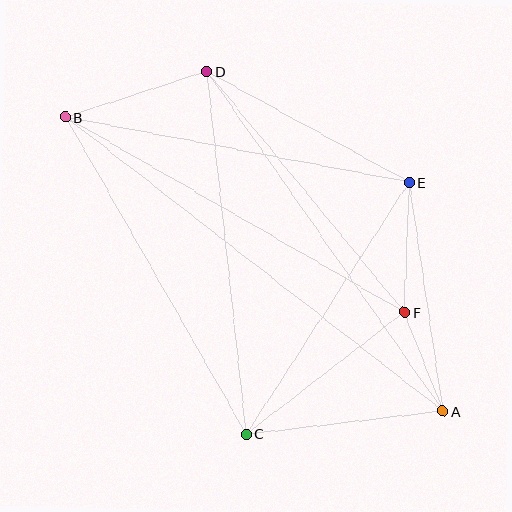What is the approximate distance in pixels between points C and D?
The distance between C and D is approximately 365 pixels.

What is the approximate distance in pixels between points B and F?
The distance between B and F is approximately 391 pixels.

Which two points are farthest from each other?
Points A and B are farthest from each other.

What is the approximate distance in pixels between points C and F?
The distance between C and F is approximately 200 pixels.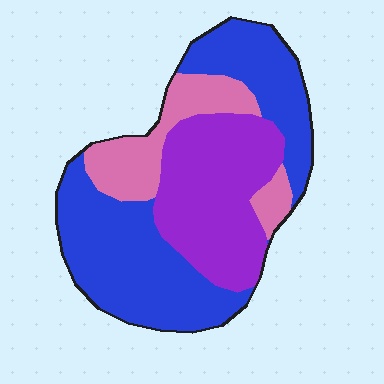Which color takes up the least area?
Pink, at roughly 20%.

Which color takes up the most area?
Blue, at roughly 50%.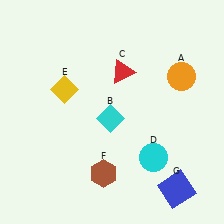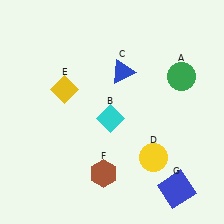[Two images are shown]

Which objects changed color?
A changed from orange to green. C changed from red to blue. D changed from cyan to yellow.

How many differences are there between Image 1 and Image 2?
There are 3 differences between the two images.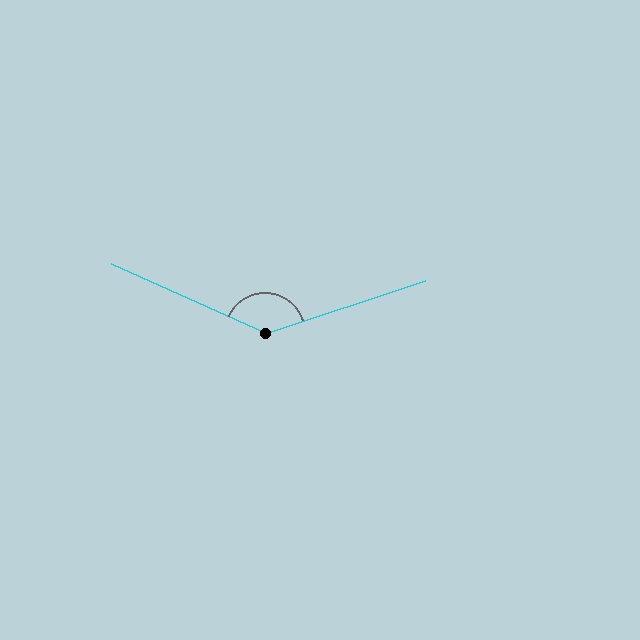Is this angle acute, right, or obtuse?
It is obtuse.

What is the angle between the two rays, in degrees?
Approximately 137 degrees.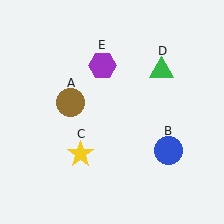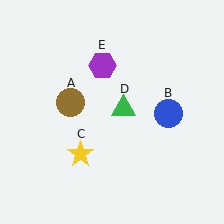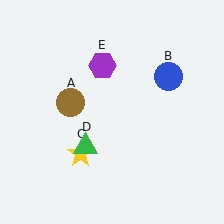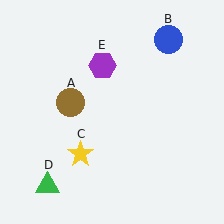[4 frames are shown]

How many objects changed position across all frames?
2 objects changed position: blue circle (object B), green triangle (object D).